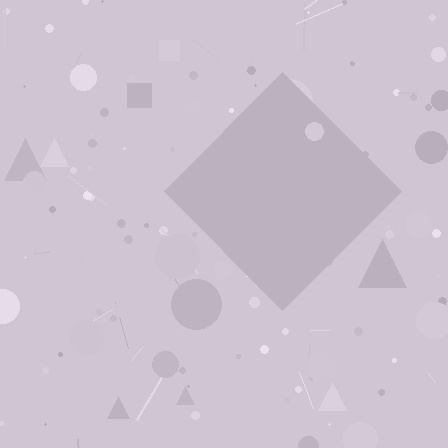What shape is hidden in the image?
A diamond is hidden in the image.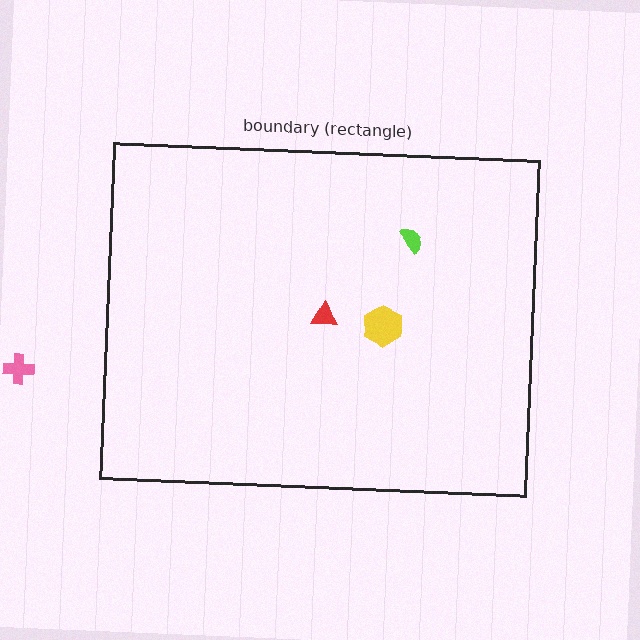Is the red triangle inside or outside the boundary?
Inside.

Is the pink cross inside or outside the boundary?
Outside.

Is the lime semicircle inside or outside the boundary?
Inside.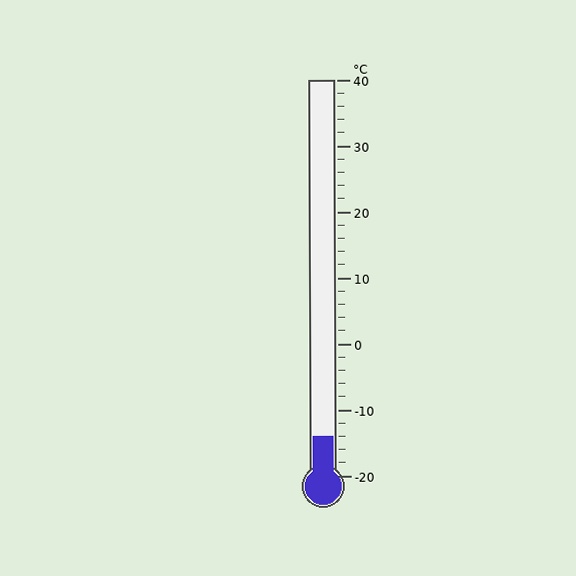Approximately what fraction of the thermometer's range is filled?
The thermometer is filled to approximately 10% of its range.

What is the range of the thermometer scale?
The thermometer scale ranges from -20°C to 40°C.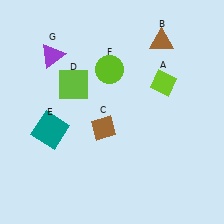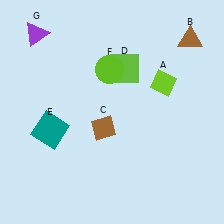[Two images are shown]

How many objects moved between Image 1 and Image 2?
3 objects moved between the two images.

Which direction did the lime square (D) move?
The lime square (D) moved right.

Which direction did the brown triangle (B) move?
The brown triangle (B) moved right.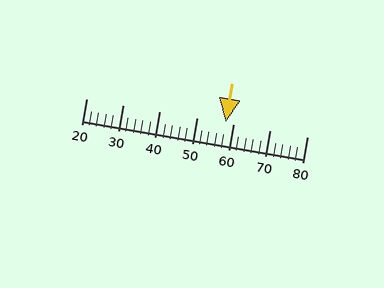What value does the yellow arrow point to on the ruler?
The yellow arrow points to approximately 58.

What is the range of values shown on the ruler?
The ruler shows values from 20 to 80.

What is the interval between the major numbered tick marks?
The major tick marks are spaced 10 units apart.